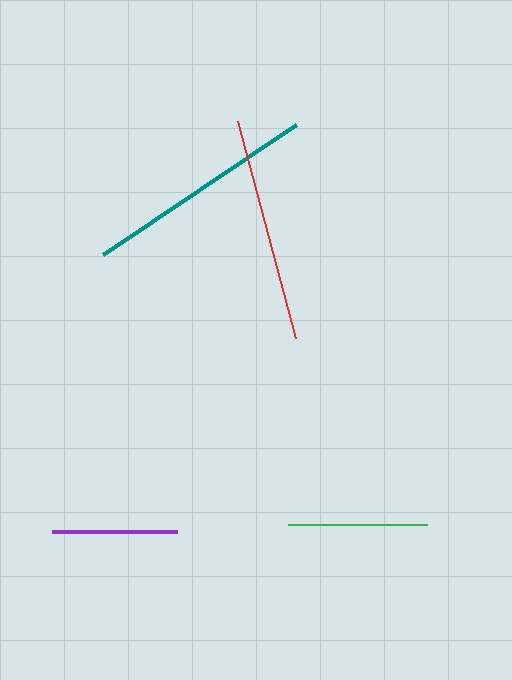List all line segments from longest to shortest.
From longest to shortest: teal, red, green, purple.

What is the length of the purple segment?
The purple segment is approximately 124 pixels long.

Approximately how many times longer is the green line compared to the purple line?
The green line is approximately 1.1 times the length of the purple line.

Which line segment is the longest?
The teal line is the longest at approximately 233 pixels.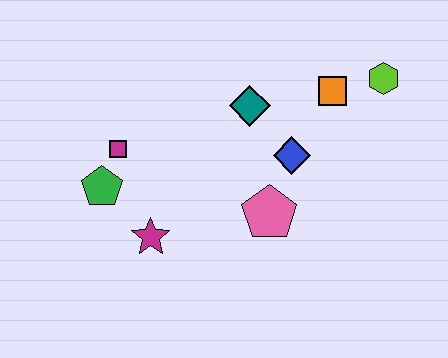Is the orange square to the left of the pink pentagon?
No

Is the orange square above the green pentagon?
Yes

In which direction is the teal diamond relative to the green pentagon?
The teal diamond is to the right of the green pentagon.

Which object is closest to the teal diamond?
The blue diamond is closest to the teal diamond.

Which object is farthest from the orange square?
The green pentagon is farthest from the orange square.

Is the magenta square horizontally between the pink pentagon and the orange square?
No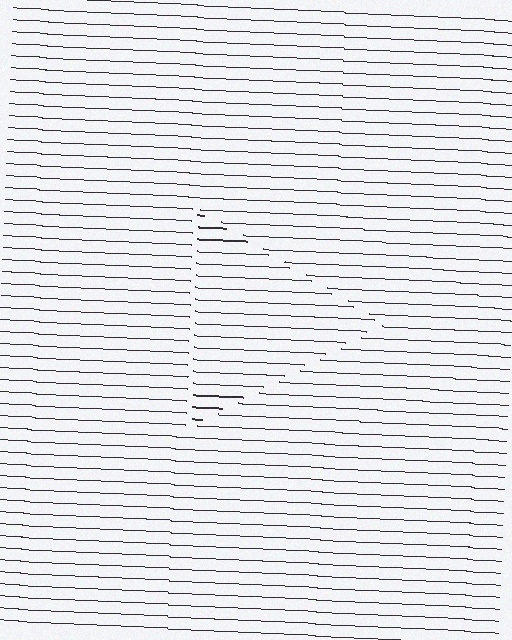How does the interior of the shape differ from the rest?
The interior of the shape contains the same grating, shifted by half a period — the contour is defined by the phase discontinuity where line-ends from the inner and outer gratings abut.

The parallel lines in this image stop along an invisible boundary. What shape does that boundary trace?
An illusory triangle. The interior of the shape contains the same grating, shifted by half a period — the contour is defined by the phase discontinuity where line-ends from the inner and outer gratings abut.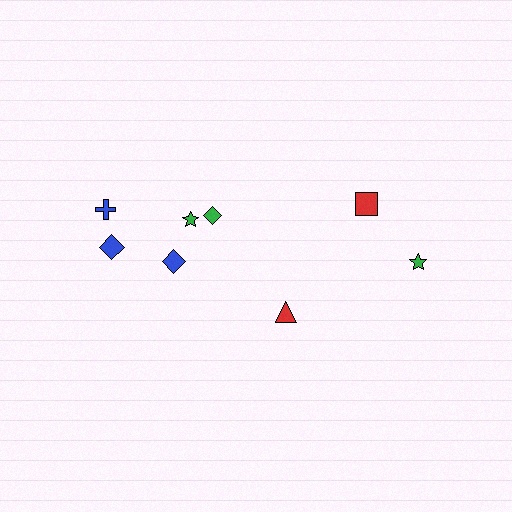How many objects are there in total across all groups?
There are 8 objects.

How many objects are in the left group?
There are 5 objects.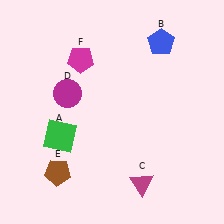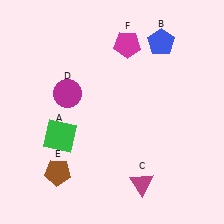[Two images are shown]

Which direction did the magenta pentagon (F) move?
The magenta pentagon (F) moved right.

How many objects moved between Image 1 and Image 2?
1 object moved between the two images.